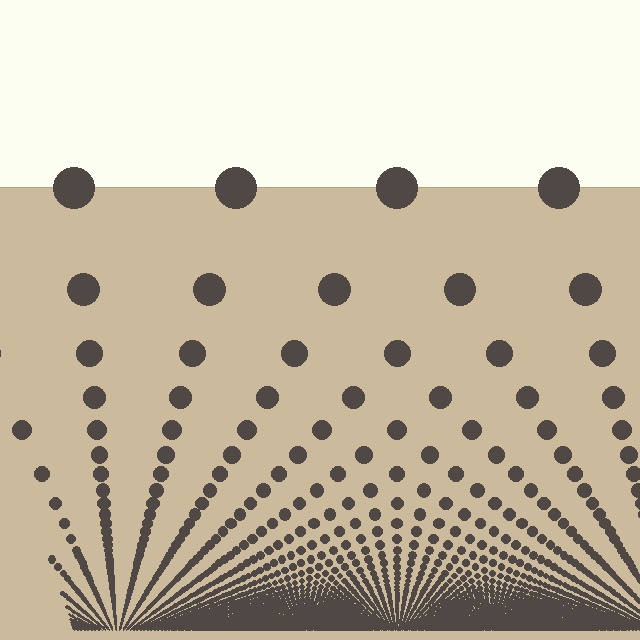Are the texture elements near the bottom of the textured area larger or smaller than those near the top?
Smaller. The gradient is inverted — elements near the bottom are smaller and denser.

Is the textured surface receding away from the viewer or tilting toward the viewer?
The surface appears to tilt toward the viewer. Texture elements get larger and sparser toward the top.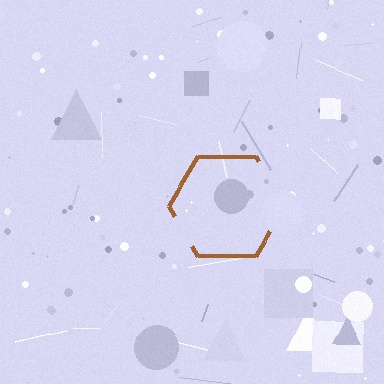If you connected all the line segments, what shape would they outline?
They would outline a hexagon.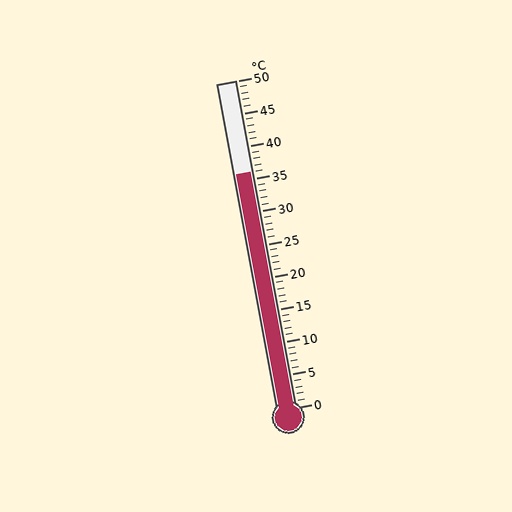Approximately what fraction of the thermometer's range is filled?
The thermometer is filled to approximately 70% of its range.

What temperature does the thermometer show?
The thermometer shows approximately 36°C.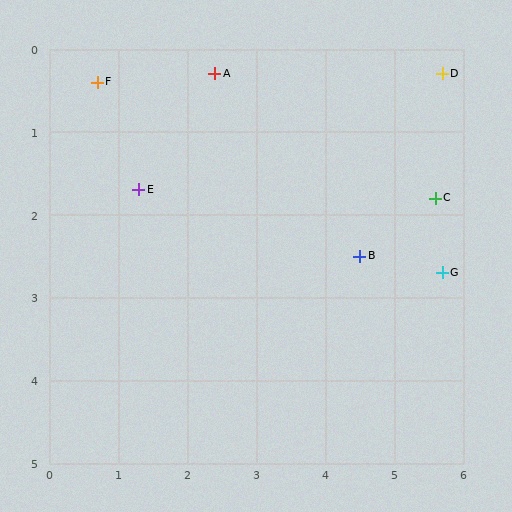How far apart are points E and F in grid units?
Points E and F are about 1.4 grid units apart.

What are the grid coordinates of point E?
Point E is at approximately (1.3, 1.7).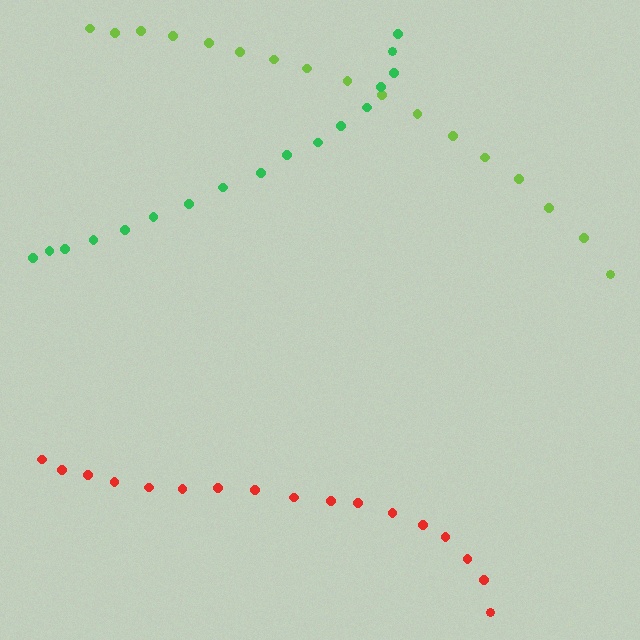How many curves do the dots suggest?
There are 3 distinct paths.